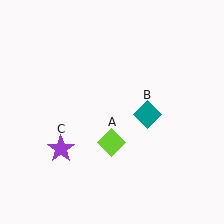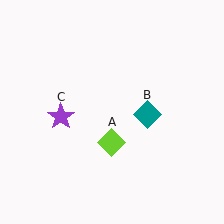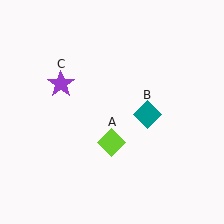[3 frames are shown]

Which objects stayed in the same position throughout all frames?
Lime diamond (object A) and teal diamond (object B) remained stationary.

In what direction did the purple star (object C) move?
The purple star (object C) moved up.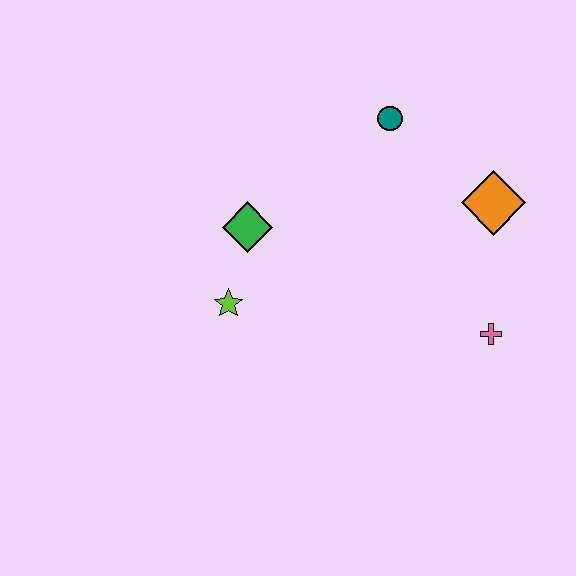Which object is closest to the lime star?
The green diamond is closest to the lime star.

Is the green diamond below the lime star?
No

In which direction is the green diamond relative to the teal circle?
The green diamond is to the left of the teal circle.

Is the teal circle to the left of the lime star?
No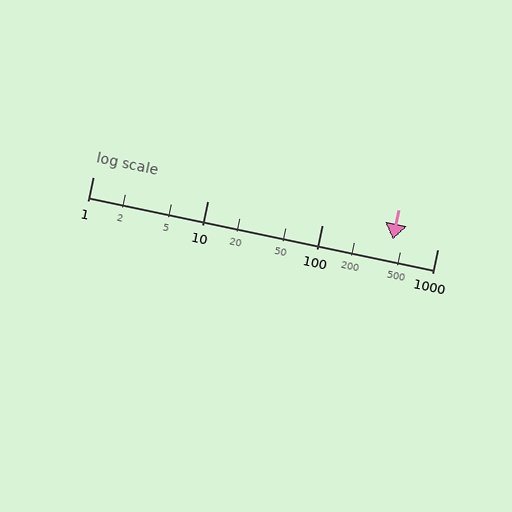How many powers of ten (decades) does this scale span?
The scale spans 3 decades, from 1 to 1000.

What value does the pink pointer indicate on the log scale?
The pointer indicates approximately 410.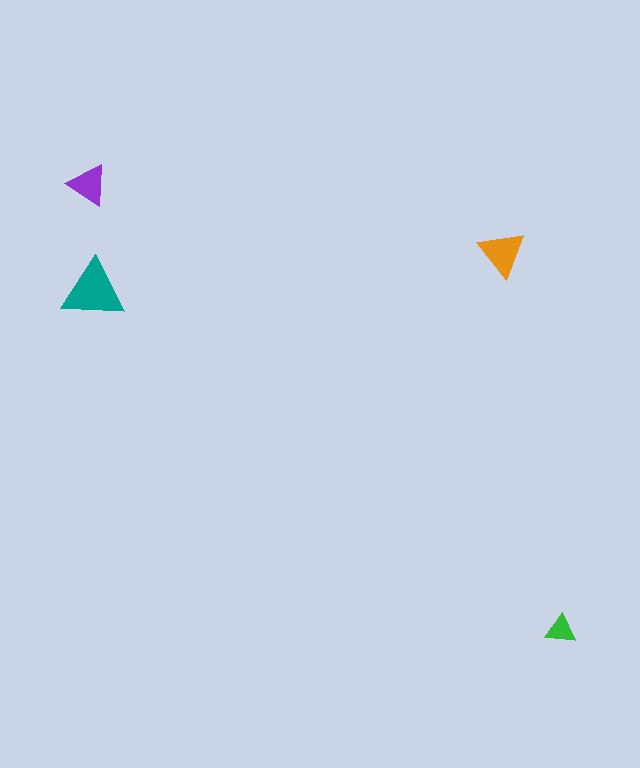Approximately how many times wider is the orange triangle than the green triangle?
About 1.5 times wider.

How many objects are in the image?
There are 4 objects in the image.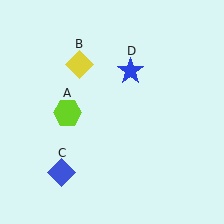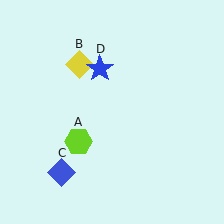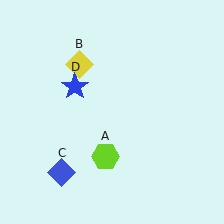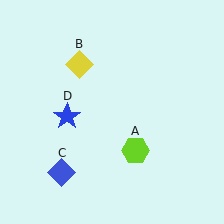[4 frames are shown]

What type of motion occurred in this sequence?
The lime hexagon (object A), blue star (object D) rotated counterclockwise around the center of the scene.